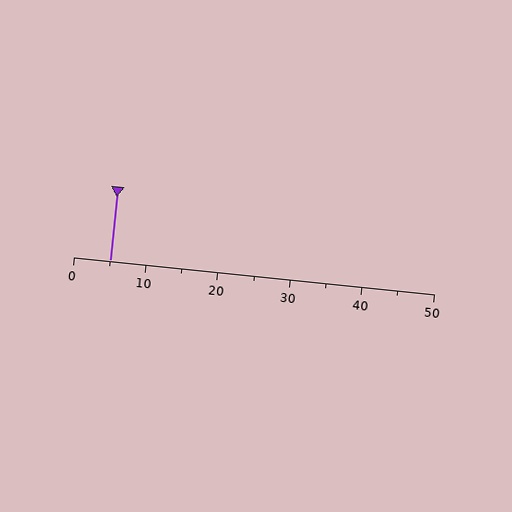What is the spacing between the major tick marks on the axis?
The major ticks are spaced 10 apart.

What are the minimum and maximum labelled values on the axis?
The axis runs from 0 to 50.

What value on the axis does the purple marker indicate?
The marker indicates approximately 5.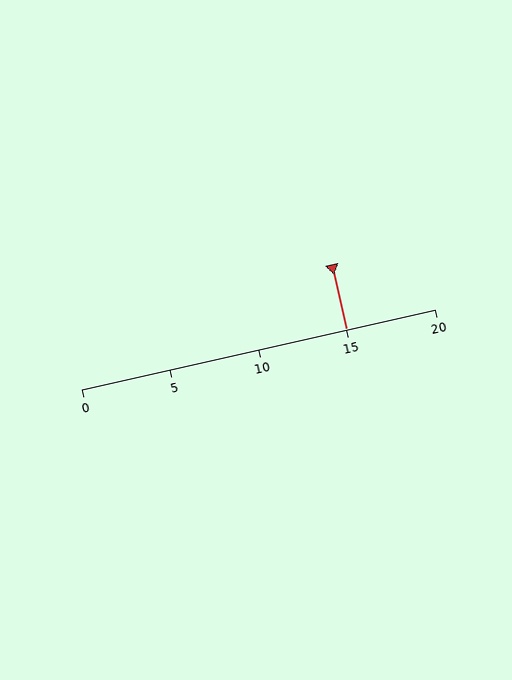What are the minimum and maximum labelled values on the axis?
The axis runs from 0 to 20.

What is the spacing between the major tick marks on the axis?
The major ticks are spaced 5 apart.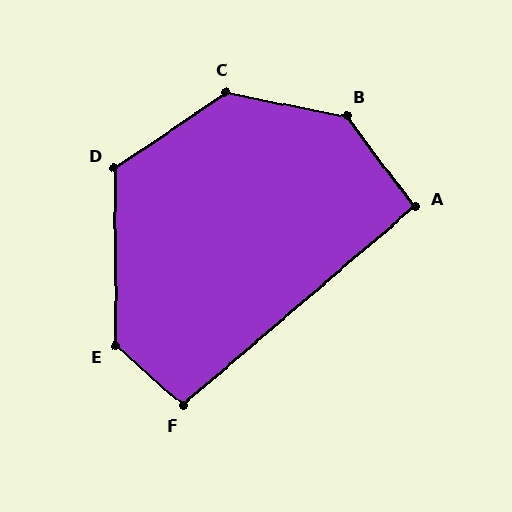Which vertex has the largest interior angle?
B, at approximately 138 degrees.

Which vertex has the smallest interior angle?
A, at approximately 94 degrees.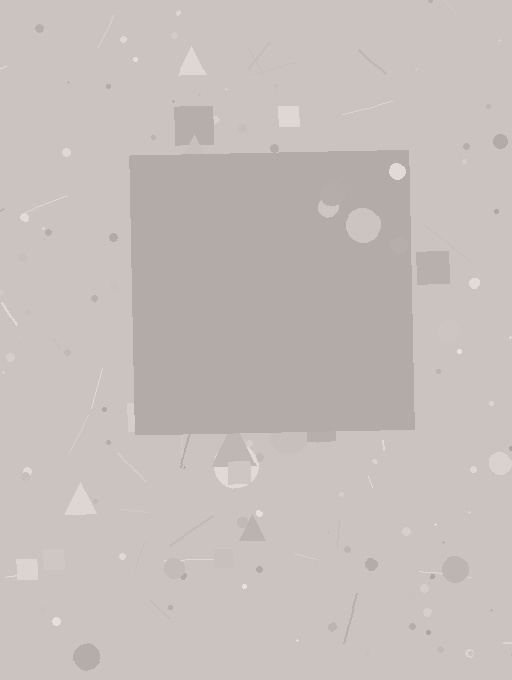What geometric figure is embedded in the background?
A square is embedded in the background.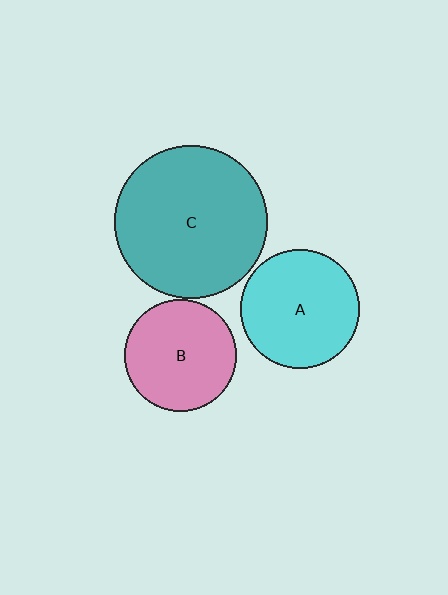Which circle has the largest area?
Circle C (teal).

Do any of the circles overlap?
No, none of the circles overlap.